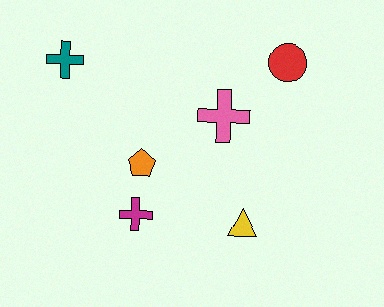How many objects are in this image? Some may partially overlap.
There are 6 objects.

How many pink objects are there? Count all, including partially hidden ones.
There is 1 pink object.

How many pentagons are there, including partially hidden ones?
There is 1 pentagon.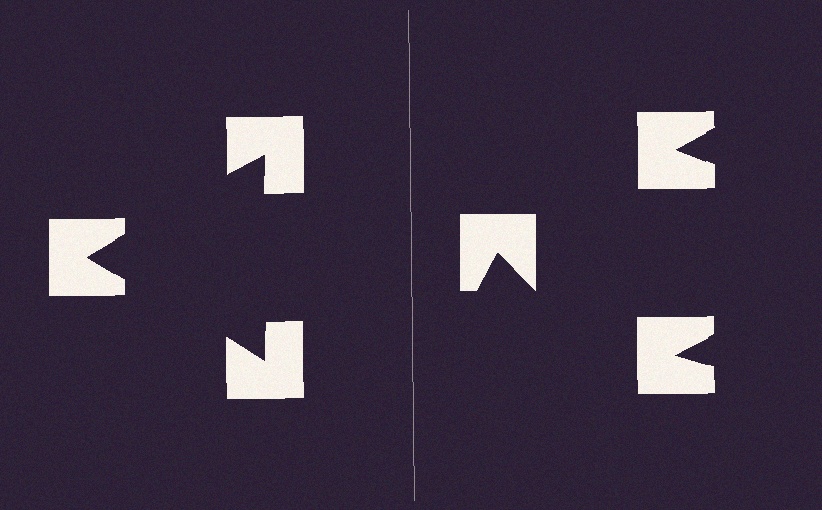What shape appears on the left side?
An illusory triangle.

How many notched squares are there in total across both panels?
6 — 3 on each side.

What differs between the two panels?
The notched squares are positioned identically on both sides; only the wedge orientations differ. On the left they align to a triangle; on the right they are misaligned.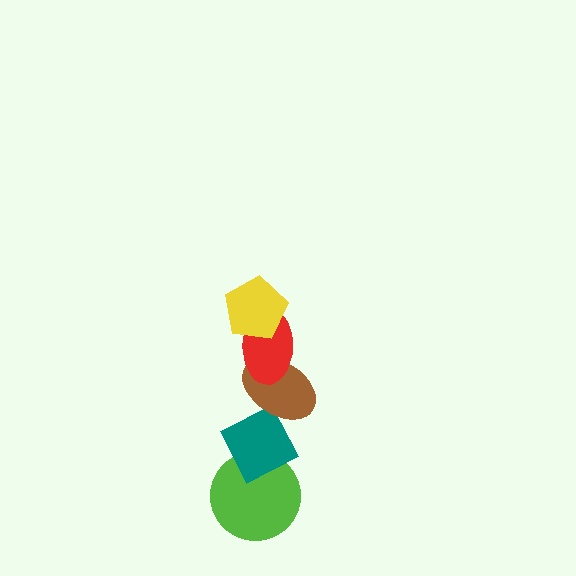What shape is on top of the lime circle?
The teal diamond is on top of the lime circle.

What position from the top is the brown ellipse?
The brown ellipse is 3rd from the top.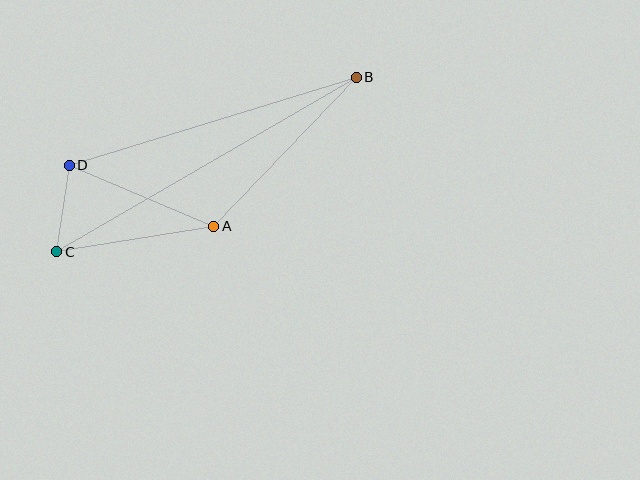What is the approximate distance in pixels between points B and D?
The distance between B and D is approximately 300 pixels.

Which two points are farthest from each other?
Points B and C are farthest from each other.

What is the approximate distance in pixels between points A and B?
The distance between A and B is approximately 206 pixels.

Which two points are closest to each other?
Points C and D are closest to each other.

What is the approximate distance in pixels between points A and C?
The distance between A and C is approximately 159 pixels.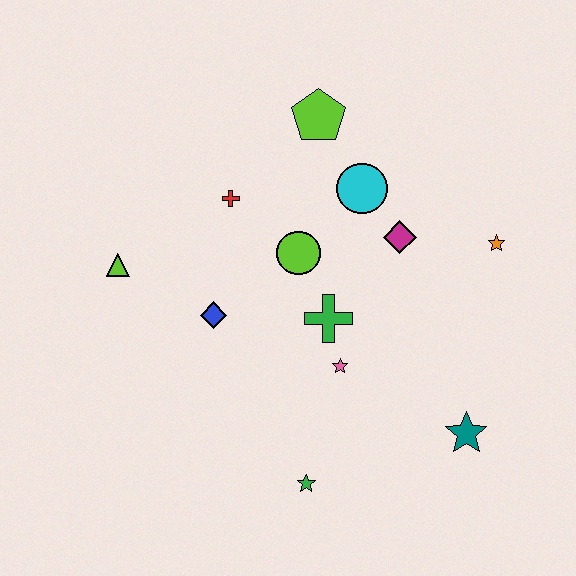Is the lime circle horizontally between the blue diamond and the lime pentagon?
Yes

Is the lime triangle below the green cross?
No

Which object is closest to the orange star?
The magenta diamond is closest to the orange star.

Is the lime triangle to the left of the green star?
Yes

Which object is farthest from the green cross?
The lime triangle is farthest from the green cross.